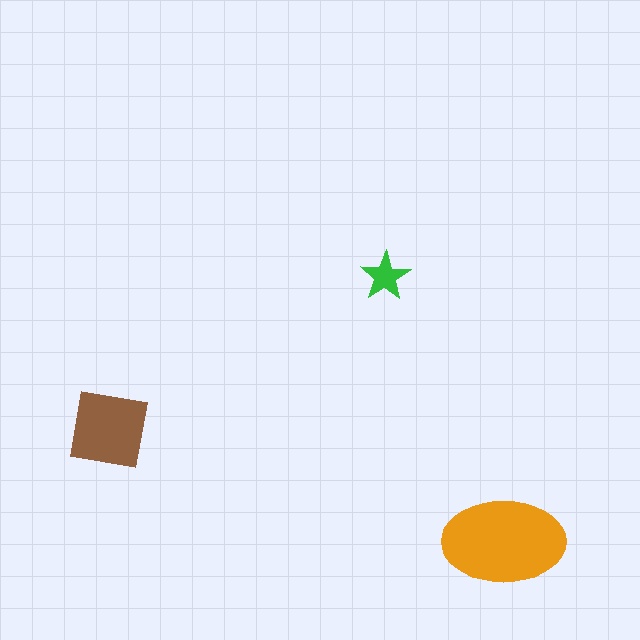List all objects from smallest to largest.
The green star, the brown square, the orange ellipse.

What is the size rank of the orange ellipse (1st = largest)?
1st.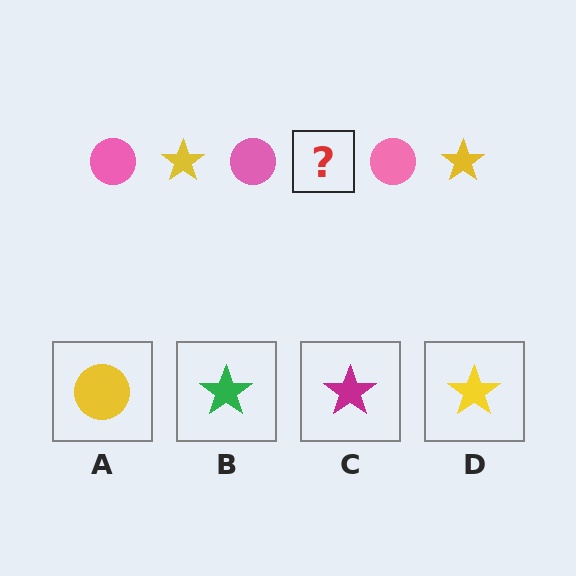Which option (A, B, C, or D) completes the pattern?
D.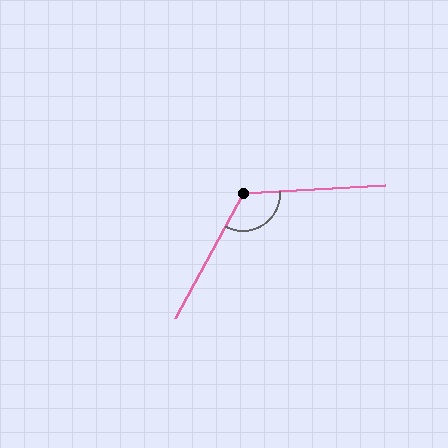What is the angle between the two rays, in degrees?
Approximately 121 degrees.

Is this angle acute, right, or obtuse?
It is obtuse.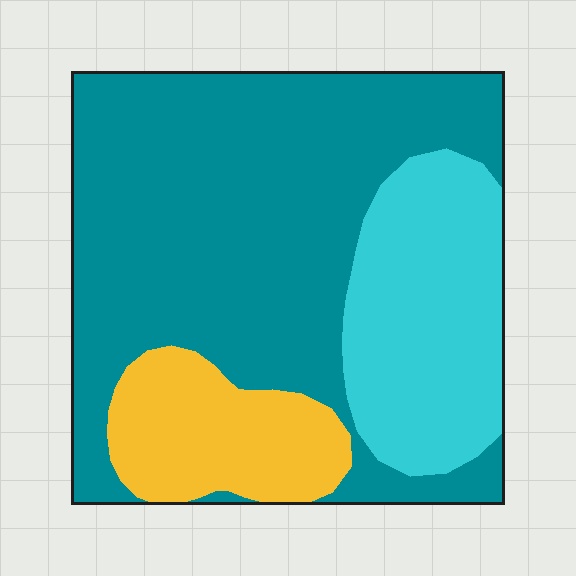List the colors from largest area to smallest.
From largest to smallest: teal, cyan, yellow.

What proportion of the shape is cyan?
Cyan covers 24% of the shape.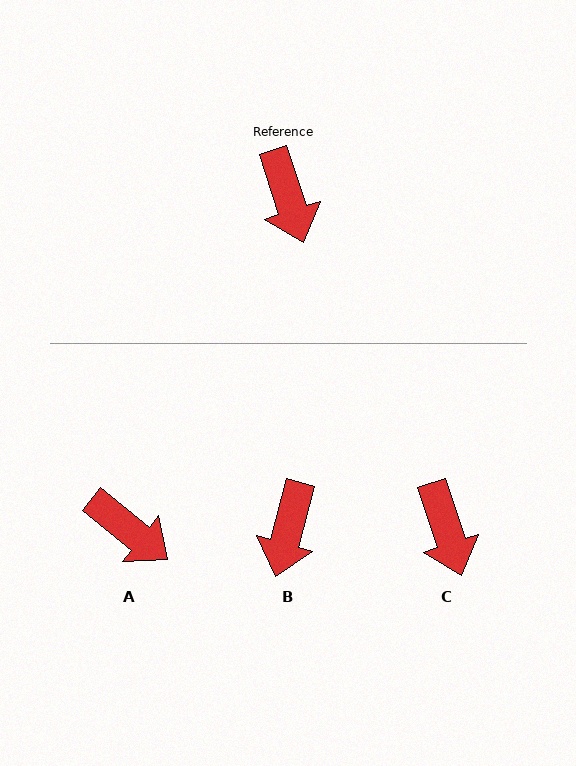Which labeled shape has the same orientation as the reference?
C.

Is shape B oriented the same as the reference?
No, it is off by about 33 degrees.